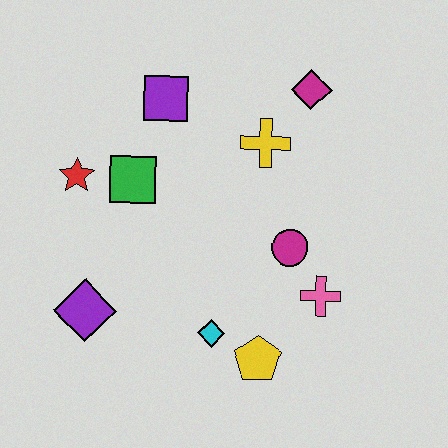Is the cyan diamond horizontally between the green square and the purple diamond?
No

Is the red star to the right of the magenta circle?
No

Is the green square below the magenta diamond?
Yes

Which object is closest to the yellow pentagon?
The cyan diamond is closest to the yellow pentagon.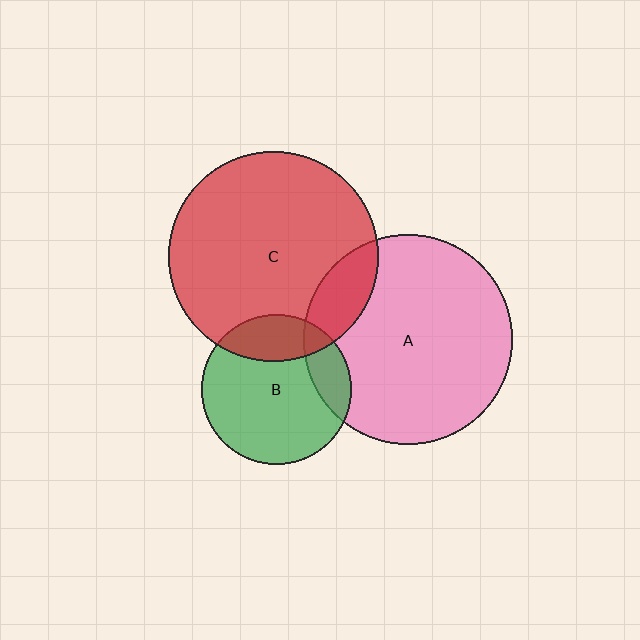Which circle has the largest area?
Circle C (red).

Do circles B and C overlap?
Yes.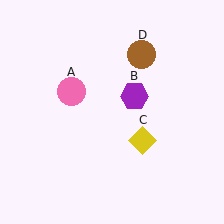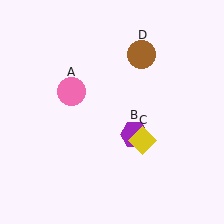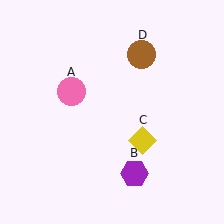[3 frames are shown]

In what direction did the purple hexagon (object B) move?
The purple hexagon (object B) moved down.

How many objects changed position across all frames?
1 object changed position: purple hexagon (object B).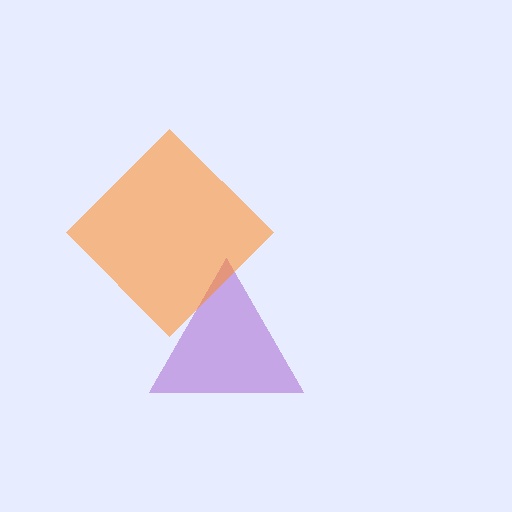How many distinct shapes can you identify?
There are 2 distinct shapes: a purple triangle, an orange diamond.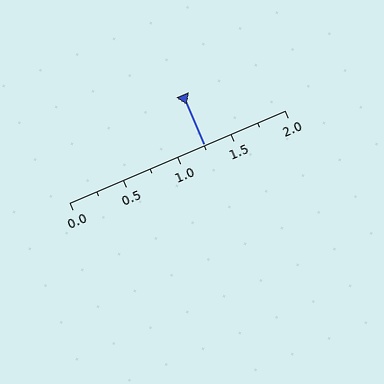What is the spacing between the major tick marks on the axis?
The major ticks are spaced 0.5 apart.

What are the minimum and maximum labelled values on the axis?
The axis runs from 0.0 to 2.0.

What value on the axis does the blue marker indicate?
The marker indicates approximately 1.25.